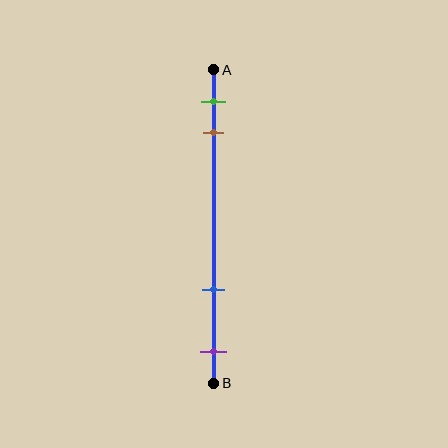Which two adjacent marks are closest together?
The green and brown marks are the closest adjacent pair.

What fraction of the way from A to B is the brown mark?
The brown mark is approximately 20% (0.2) of the way from A to B.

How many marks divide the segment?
There are 4 marks dividing the segment.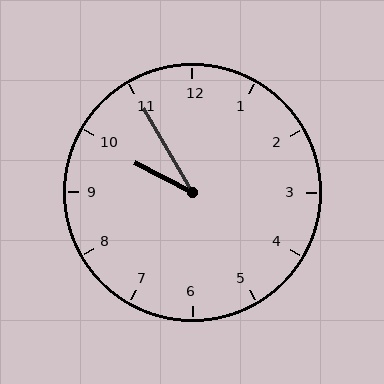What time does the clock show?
9:55.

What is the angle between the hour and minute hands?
Approximately 32 degrees.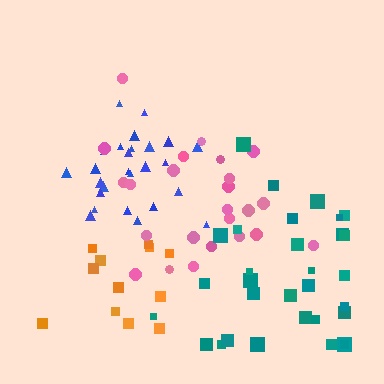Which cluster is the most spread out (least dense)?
Pink.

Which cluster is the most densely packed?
Blue.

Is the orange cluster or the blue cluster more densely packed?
Blue.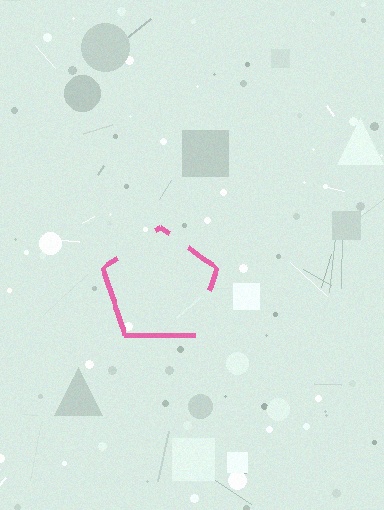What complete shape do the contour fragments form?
The contour fragments form a pentagon.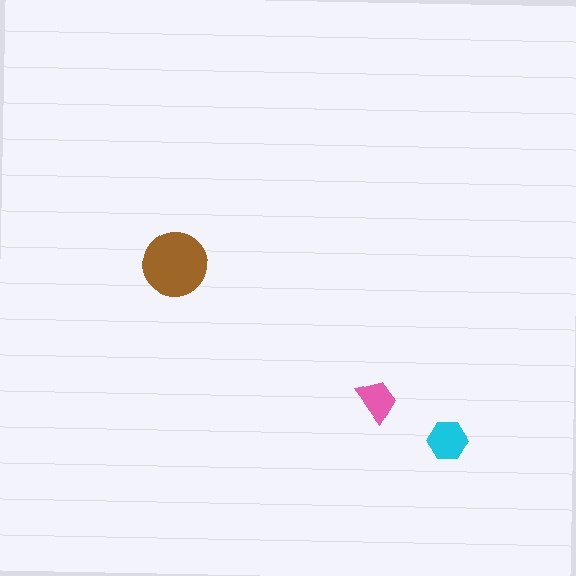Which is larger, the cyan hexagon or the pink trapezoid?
The cyan hexagon.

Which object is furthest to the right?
The cyan hexagon is rightmost.